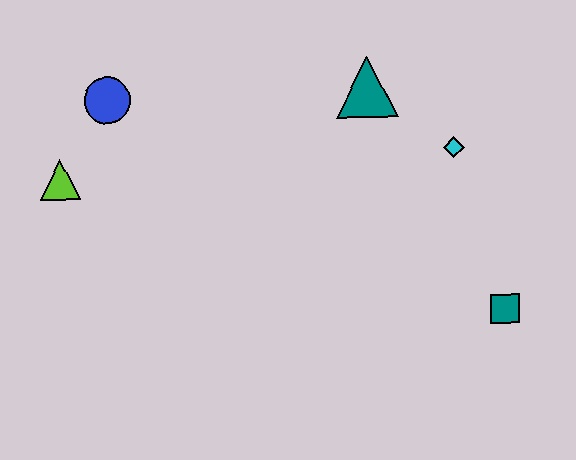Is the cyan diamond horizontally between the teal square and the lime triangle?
Yes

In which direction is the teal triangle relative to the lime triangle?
The teal triangle is to the right of the lime triangle.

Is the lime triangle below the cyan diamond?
Yes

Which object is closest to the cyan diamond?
The teal triangle is closest to the cyan diamond.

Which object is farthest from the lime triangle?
The teal square is farthest from the lime triangle.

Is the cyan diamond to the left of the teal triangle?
No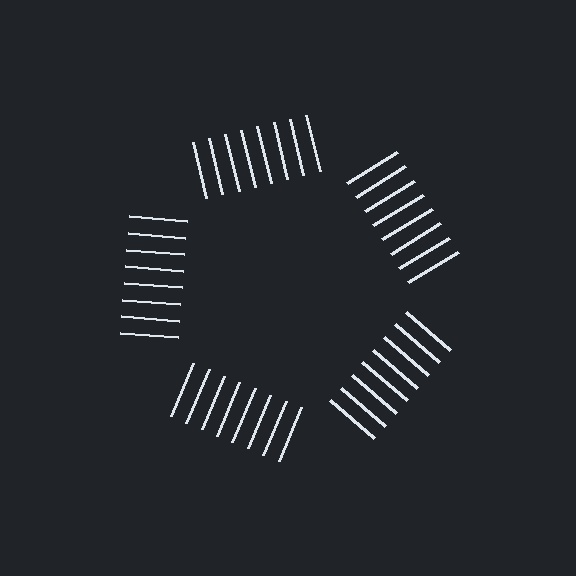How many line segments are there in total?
40 — 8 along each of the 5 edges.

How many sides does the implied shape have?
5 sides — the line-ends trace a pentagon.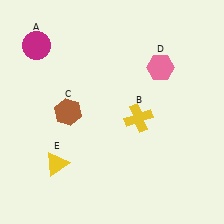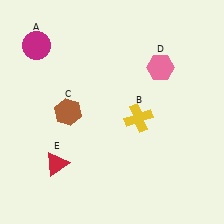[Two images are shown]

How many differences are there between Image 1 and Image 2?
There is 1 difference between the two images.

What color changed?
The triangle (E) changed from yellow in Image 1 to red in Image 2.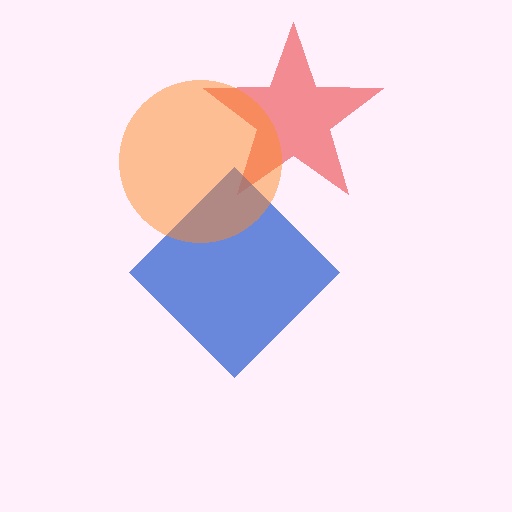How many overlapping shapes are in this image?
There are 3 overlapping shapes in the image.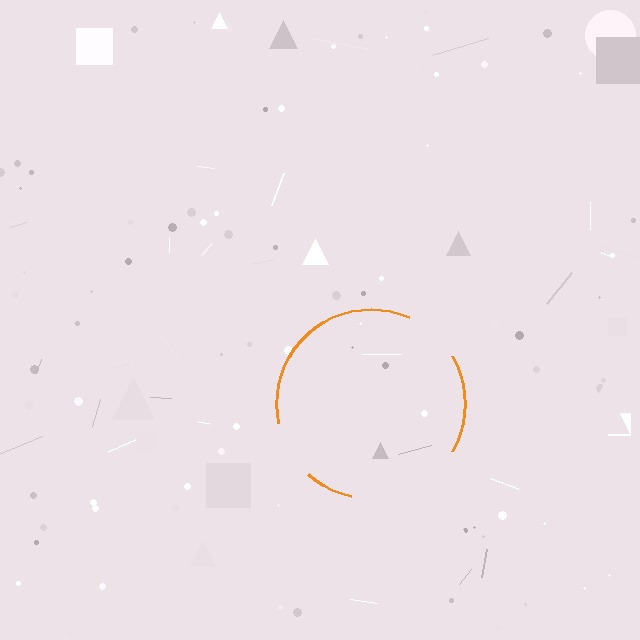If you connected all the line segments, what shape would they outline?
They would outline a circle.